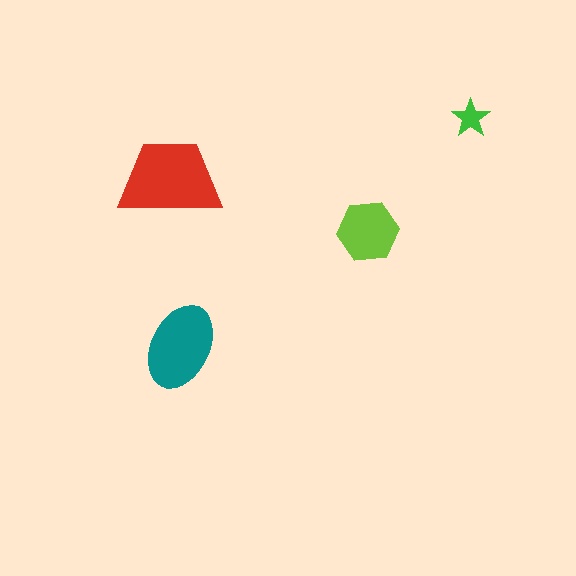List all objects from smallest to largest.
The green star, the lime hexagon, the teal ellipse, the red trapezoid.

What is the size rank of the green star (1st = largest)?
4th.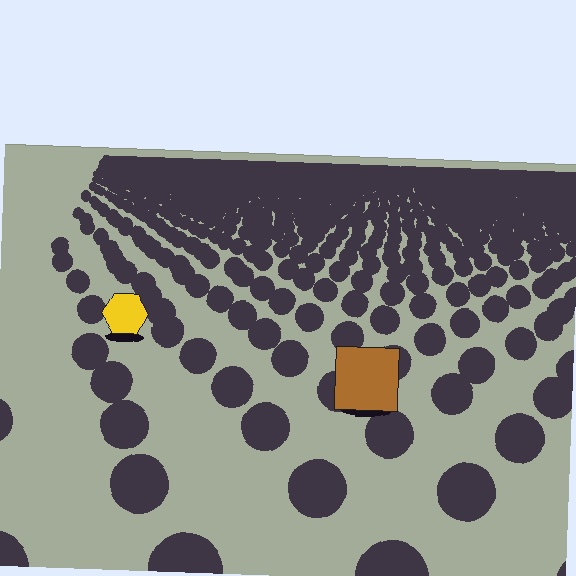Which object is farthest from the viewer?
The yellow hexagon is farthest from the viewer. It appears smaller and the ground texture around it is denser.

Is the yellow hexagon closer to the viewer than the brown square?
No. The brown square is closer — you can tell from the texture gradient: the ground texture is coarser near it.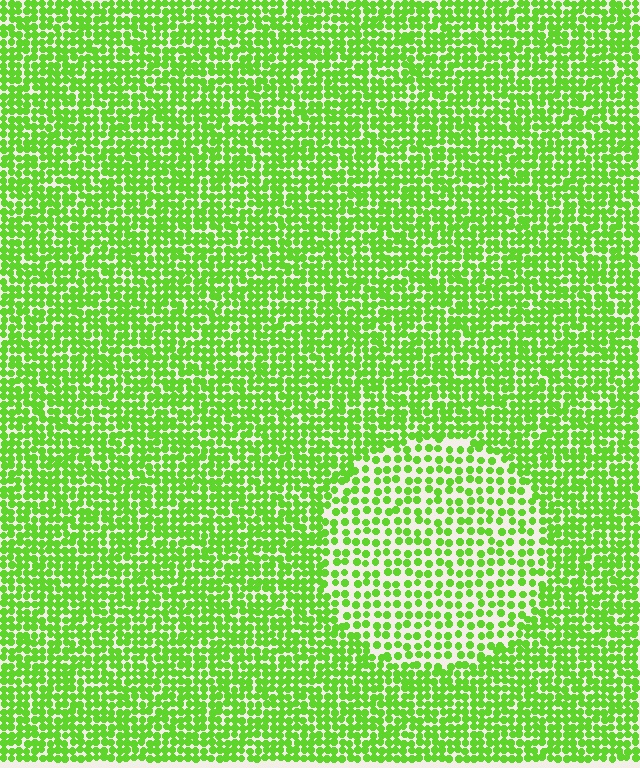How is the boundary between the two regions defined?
The boundary is defined by a change in element density (approximately 1.8x ratio). All elements are the same color, size, and shape.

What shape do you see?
I see a circle.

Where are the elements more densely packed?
The elements are more densely packed outside the circle boundary.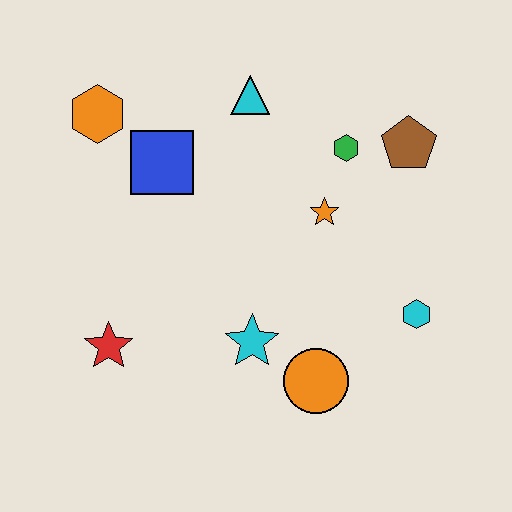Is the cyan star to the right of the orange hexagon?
Yes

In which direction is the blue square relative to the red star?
The blue square is above the red star.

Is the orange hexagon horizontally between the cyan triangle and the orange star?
No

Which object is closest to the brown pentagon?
The green hexagon is closest to the brown pentagon.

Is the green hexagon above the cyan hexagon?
Yes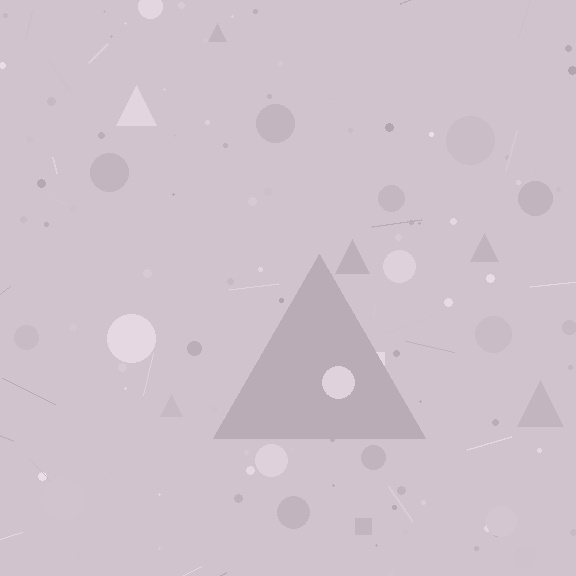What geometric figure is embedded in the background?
A triangle is embedded in the background.